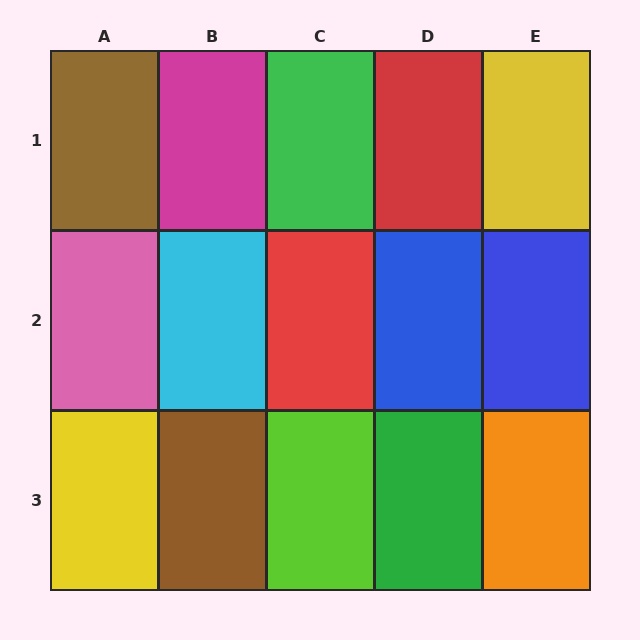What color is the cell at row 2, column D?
Blue.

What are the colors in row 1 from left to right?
Brown, magenta, green, red, yellow.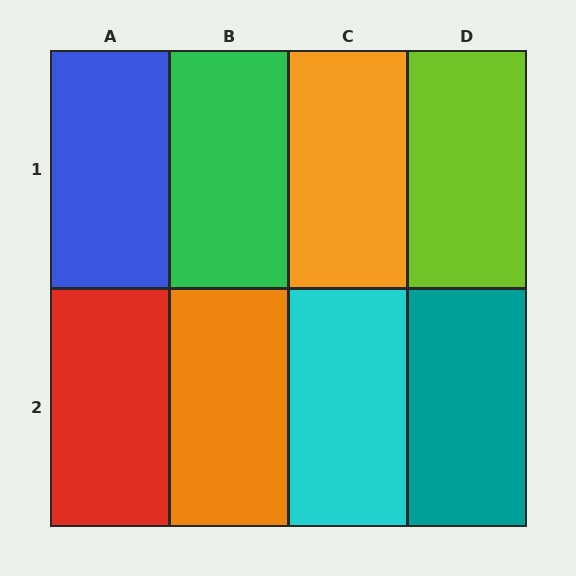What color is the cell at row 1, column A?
Blue.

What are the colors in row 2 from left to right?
Red, orange, cyan, teal.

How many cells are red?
1 cell is red.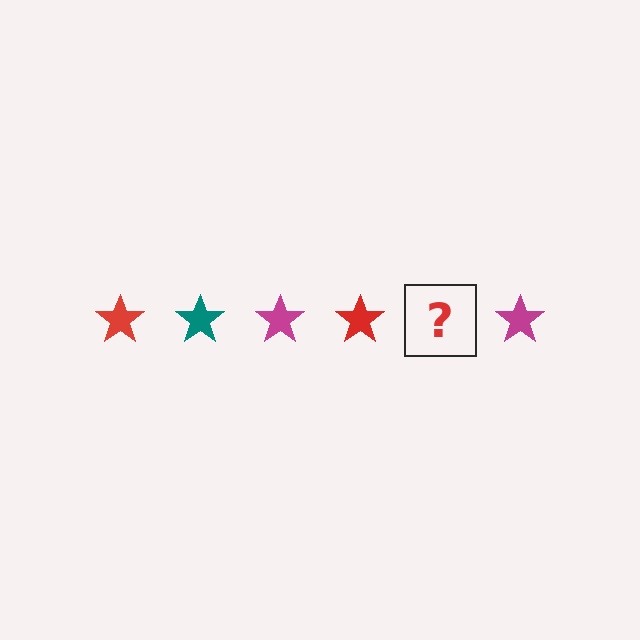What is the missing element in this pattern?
The missing element is a teal star.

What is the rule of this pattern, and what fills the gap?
The rule is that the pattern cycles through red, teal, magenta stars. The gap should be filled with a teal star.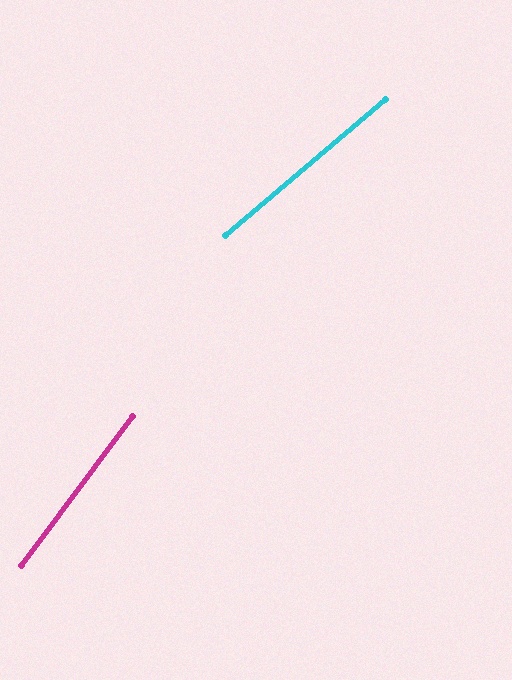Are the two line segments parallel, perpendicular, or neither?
Neither parallel nor perpendicular — they differ by about 13°.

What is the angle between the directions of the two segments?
Approximately 13 degrees.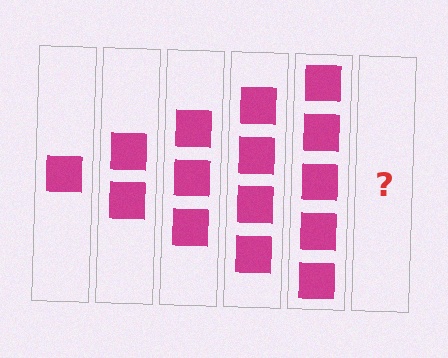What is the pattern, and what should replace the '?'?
The pattern is that each step adds one more square. The '?' should be 6 squares.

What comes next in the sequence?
The next element should be 6 squares.